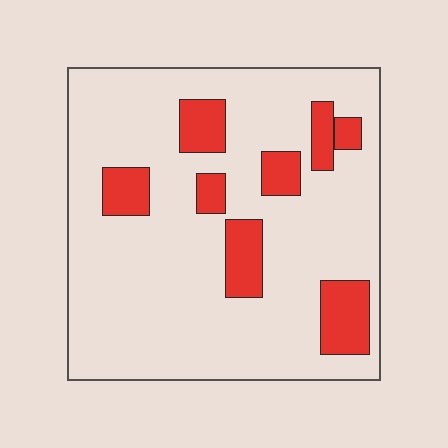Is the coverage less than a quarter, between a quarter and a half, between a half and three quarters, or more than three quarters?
Less than a quarter.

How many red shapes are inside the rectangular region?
8.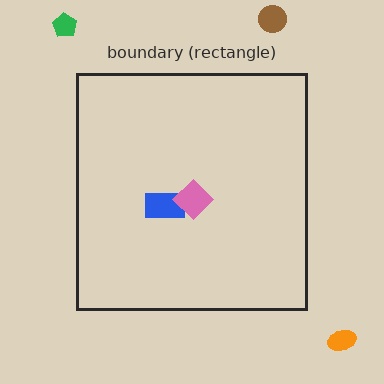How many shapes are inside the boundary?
2 inside, 3 outside.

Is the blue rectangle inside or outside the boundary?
Inside.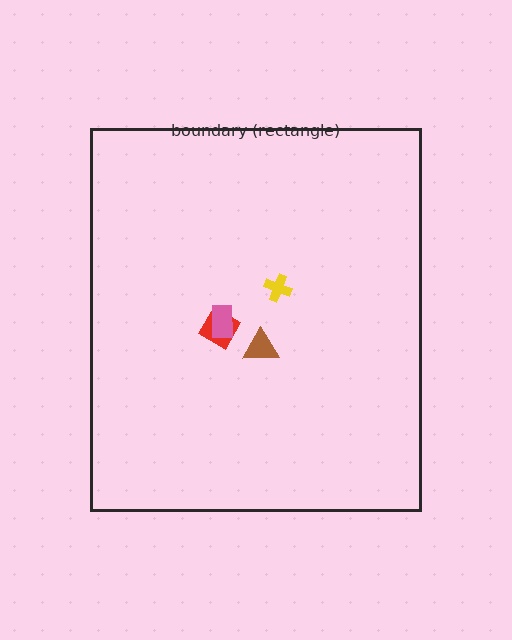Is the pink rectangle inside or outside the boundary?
Inside.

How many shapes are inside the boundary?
4 inside, 0 outside.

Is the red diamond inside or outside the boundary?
Inside.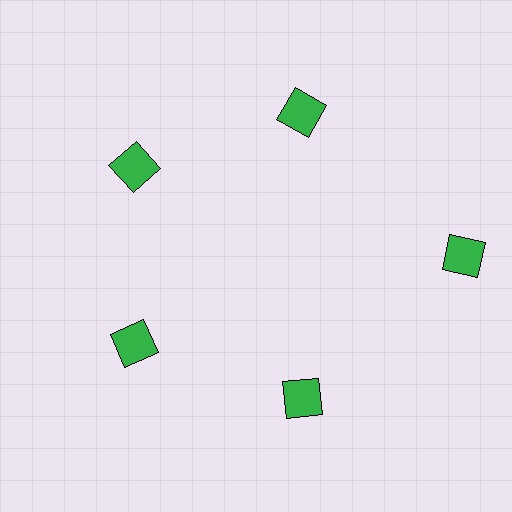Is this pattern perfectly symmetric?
No. The 5 green squares are arranged in a ring, but one element near the 3 o'clock position is pushed outward from the center, breaking the 5-fold rotational symmetry.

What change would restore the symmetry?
The symmetry would be restored by moving it inward, back onto the ring so that all 5 squares sit at equal angles and equal distance from the center.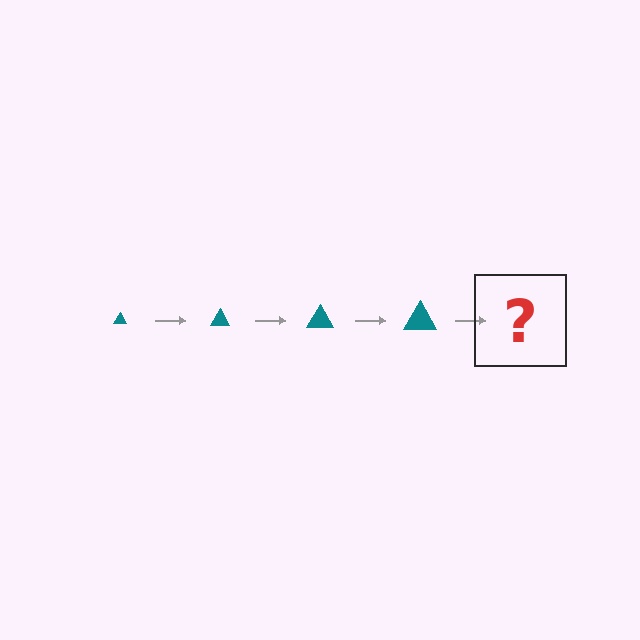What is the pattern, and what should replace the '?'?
The pattern is that the triangle gets progressively larger each step. The '?' should be a teal triangle, larger than the previous one.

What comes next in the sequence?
The next element should be a teal triangle, larger than the previous one.